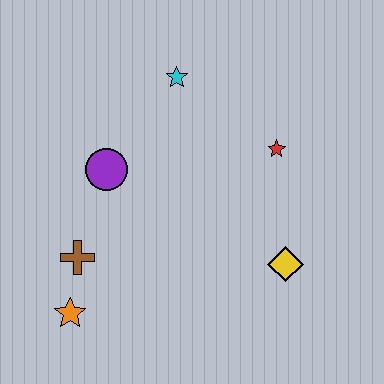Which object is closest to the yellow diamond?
The red star is closest to the yellow diamond.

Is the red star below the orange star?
No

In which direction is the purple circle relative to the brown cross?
The purple circle is above the brown cross.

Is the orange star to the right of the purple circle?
No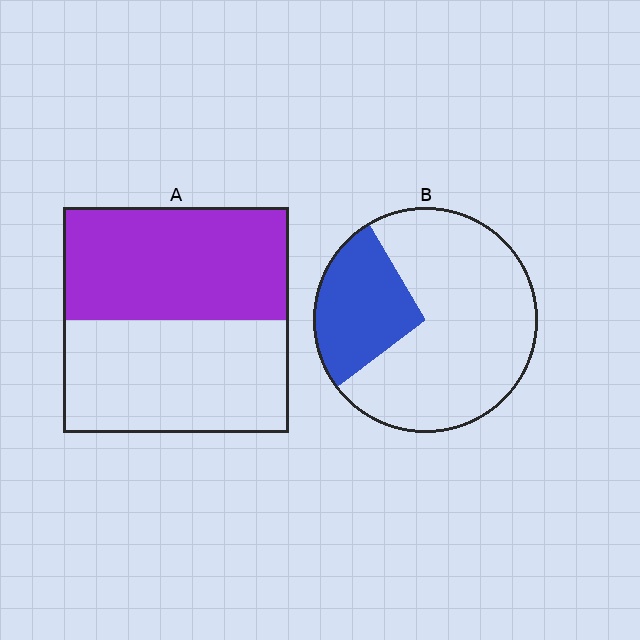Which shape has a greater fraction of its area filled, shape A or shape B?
Shape A.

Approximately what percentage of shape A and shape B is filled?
A is approximately 50% and B is approximately 25%.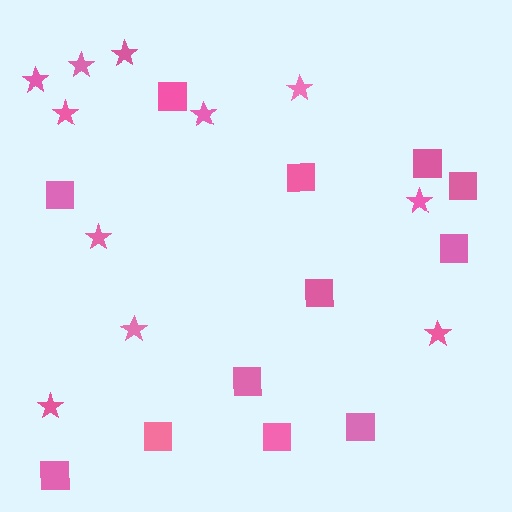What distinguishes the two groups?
There are 2 groups: one group of squares (12) and one group of stars (11).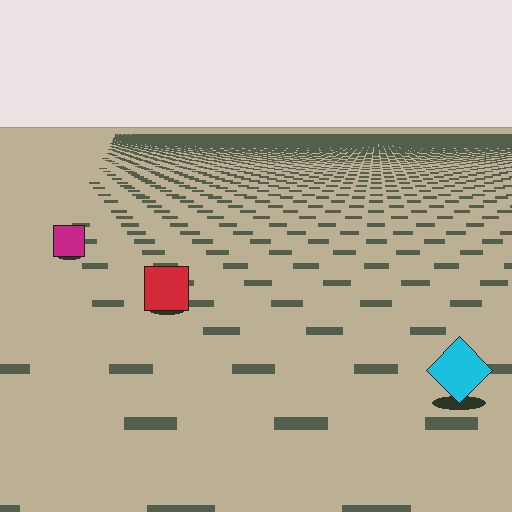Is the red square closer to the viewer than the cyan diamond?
No. The cyan diamond is closer — you can tell from the texture gradient: the ground texture is coarser near it.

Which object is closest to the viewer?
The cyan diamond is closest. The texture marks near it are larger and more spread out.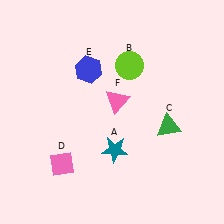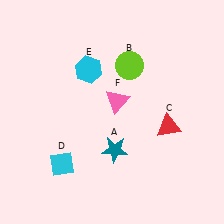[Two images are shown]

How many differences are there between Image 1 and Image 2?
There are 3 differences between the two images.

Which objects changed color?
C changed from green to red. D changed from pink to cyan. E changed from blue to cyan.